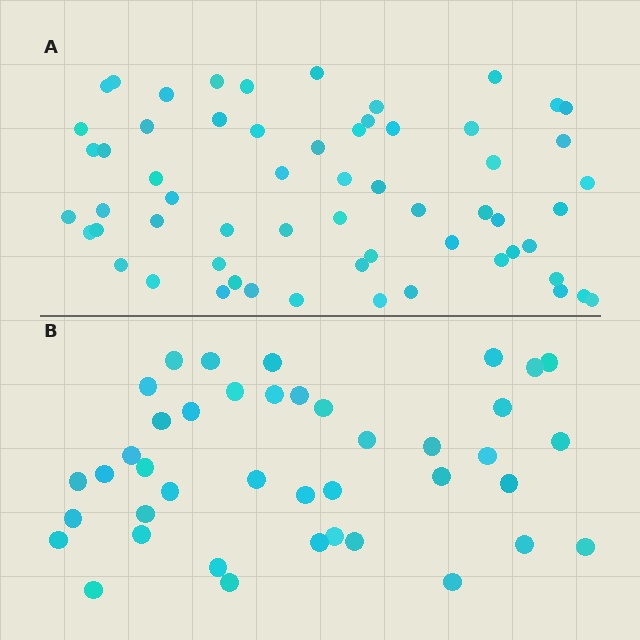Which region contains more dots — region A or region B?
Region A (the top region) has more dots.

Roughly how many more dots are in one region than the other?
Region A has approximately 20 more dots than region B.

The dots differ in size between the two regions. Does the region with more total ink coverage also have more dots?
No. Region B has more total ink coverage because its dots are larger, but region A actually contains more individual dots. Total area can be misleading — the number of items is what matters here.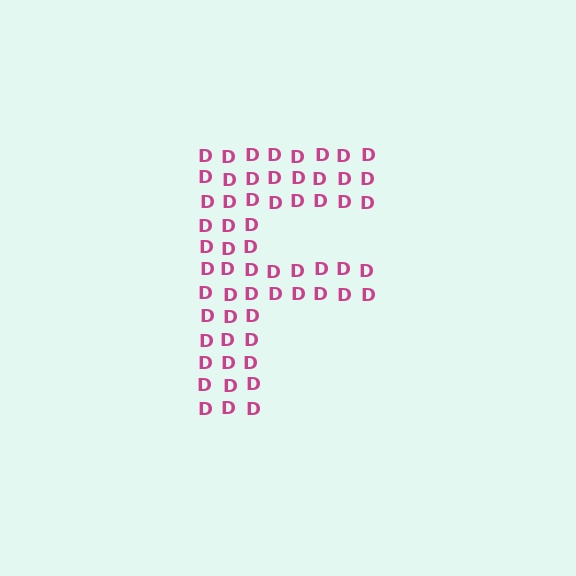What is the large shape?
The large shape is the letter F.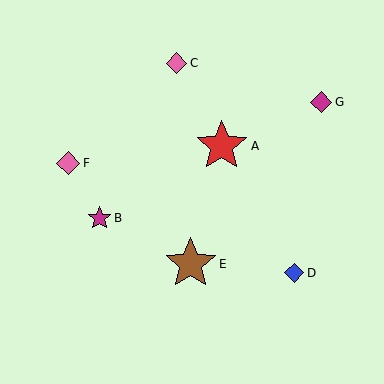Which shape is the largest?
The brown star (labeled E) is the largest.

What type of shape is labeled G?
Shape G is a magenta diamond.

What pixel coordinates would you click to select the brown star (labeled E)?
Click at (191, 264) to select the brown star E.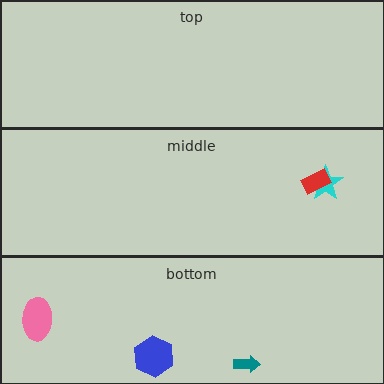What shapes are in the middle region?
The cyan star, the red rectangle.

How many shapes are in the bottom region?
3.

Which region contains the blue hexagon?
The bottom region.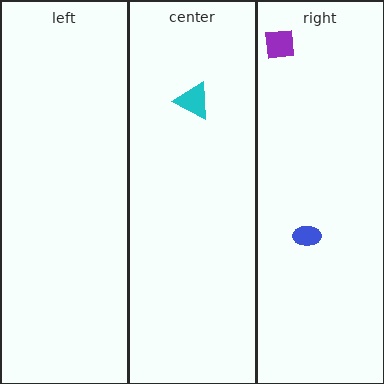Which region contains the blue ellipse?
The right region.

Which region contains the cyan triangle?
The center region.